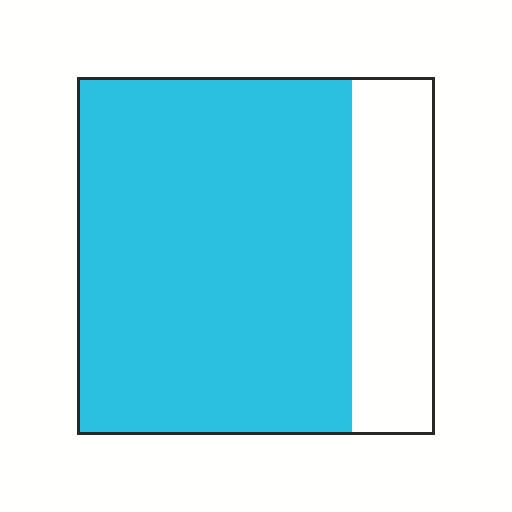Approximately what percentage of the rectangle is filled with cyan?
Approximately 75%.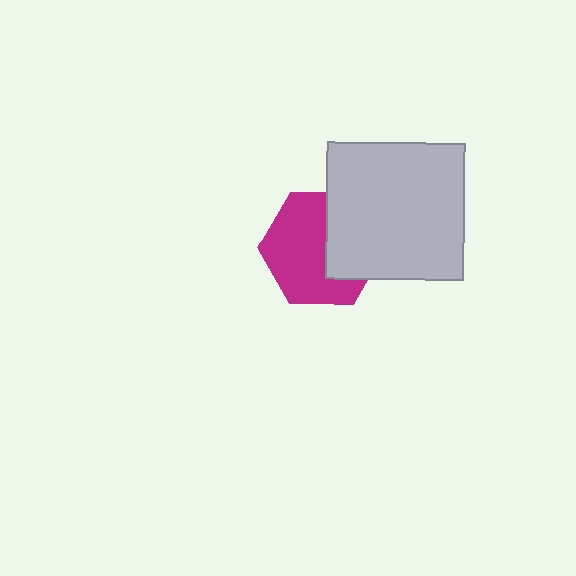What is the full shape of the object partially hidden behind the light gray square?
The partially hidden object is a magenta hexagon.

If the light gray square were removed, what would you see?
You would see the complete magenta hexagon.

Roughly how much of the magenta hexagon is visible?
About half of it is visible (roughly 62%).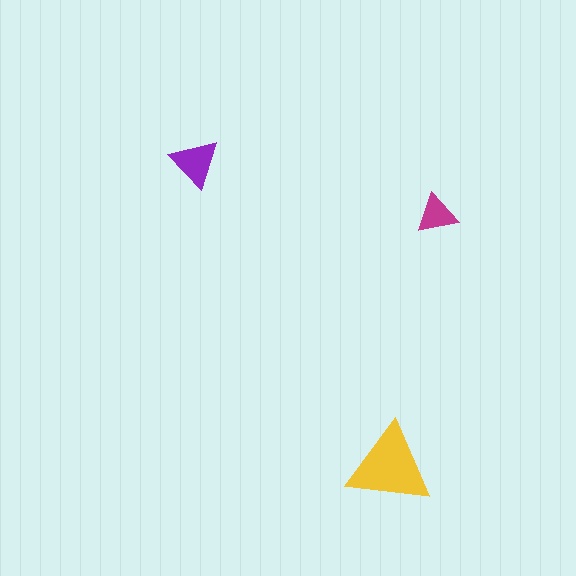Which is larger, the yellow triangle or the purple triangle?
The yellow one.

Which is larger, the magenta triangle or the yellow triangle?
The yellow one.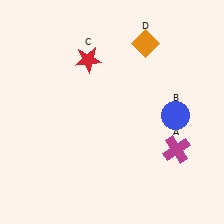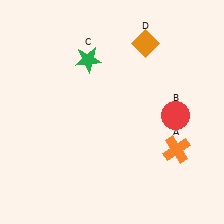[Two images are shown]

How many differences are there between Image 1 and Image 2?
There are 3 differences between the two images.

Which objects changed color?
A changed from magenta to orange. B changed from blue to red. C changed from red to green.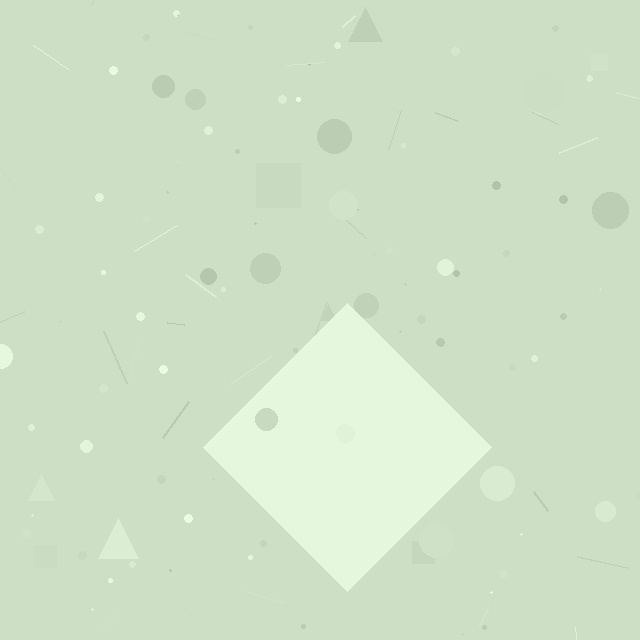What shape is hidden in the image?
A diamond is hidden in the image.